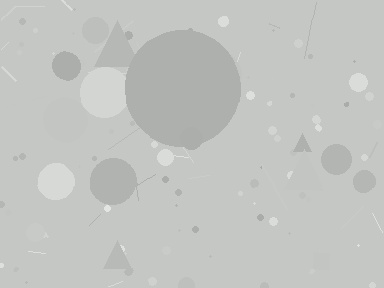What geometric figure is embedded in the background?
A circle is embedded in the background.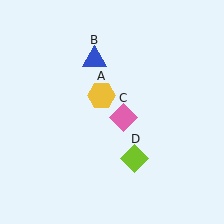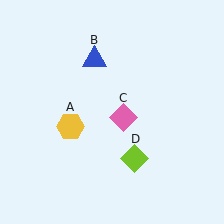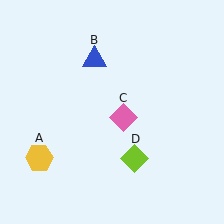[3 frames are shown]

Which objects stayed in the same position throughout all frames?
Blue triangle (object B) and pink diamond (object C) and lime diamond (object D) remained stationary.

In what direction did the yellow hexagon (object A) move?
The yellow hexagon (object A) moved down and to the left.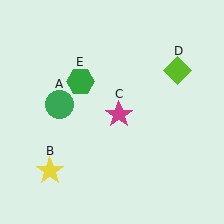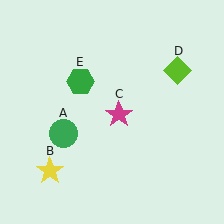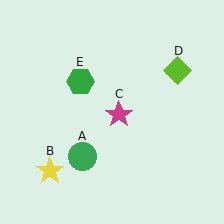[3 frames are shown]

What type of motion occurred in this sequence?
The green circle (object A) rotated counterclockwise around the center of the scene.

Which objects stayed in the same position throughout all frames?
Yellow star (object B) and magenta star (object C) and lime diamond (object D) and green hexagon (object E) remained stationary.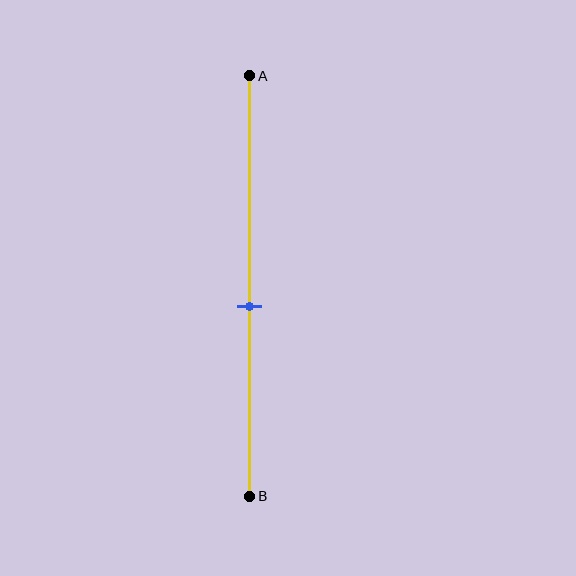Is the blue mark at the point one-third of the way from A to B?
No, the mark is at about 55% from A, not at the 33% one-third point.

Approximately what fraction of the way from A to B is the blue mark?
The blue mark is approximately 55% of the way from A to B.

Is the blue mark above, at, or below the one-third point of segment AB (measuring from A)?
The blue mark is below the one-third point of segment AB.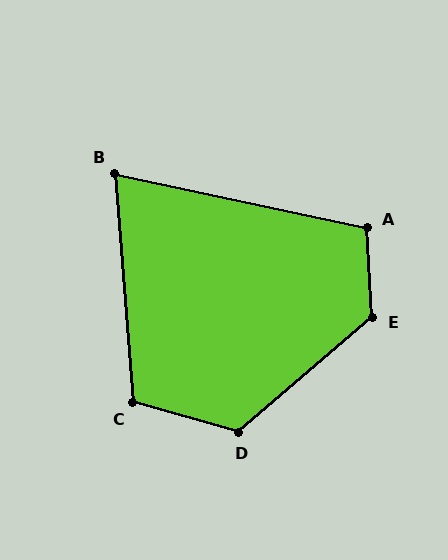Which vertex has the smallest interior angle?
B, at approximately 73 degrees.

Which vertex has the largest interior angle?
E, at approximately 128 degrees.